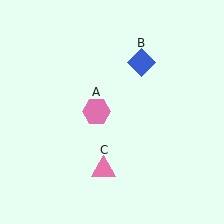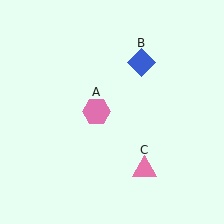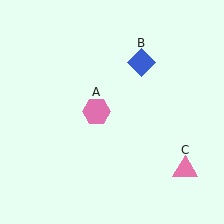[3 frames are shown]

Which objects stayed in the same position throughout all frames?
Pink hexagon (object A) and blue diamond (object B) remained stationary.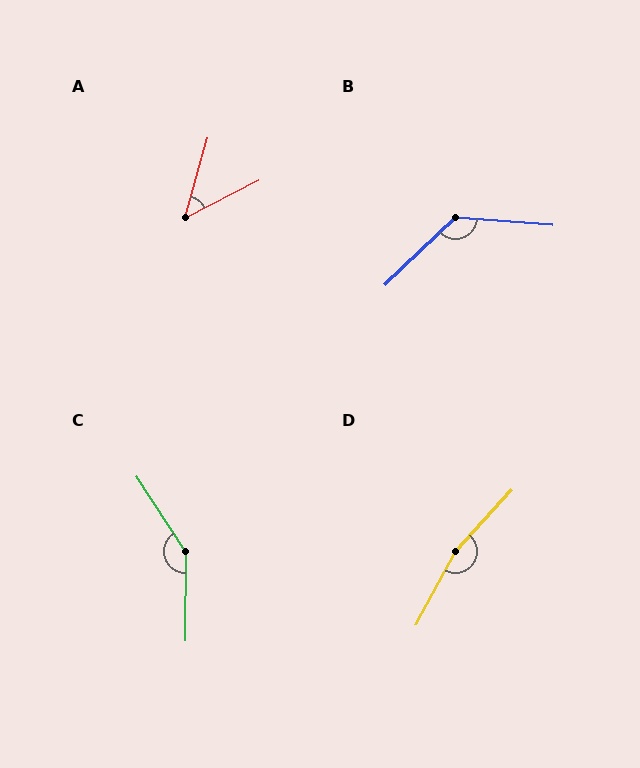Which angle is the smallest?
A, at approximately 47 degrees.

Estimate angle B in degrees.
Approximately 132 degrees.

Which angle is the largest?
D, at approximately 165 degrees.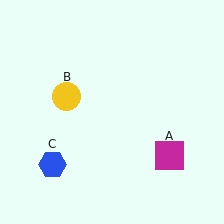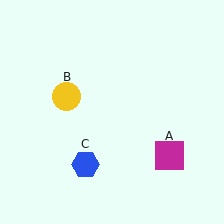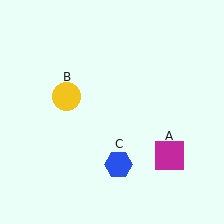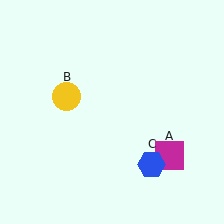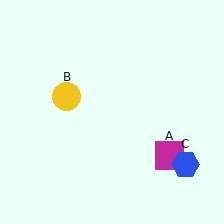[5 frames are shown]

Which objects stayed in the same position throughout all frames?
Magenta square (object A) and yellow circle (object B) remained stationary.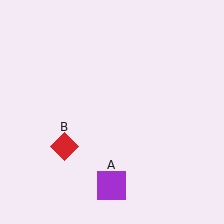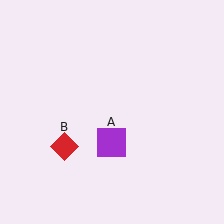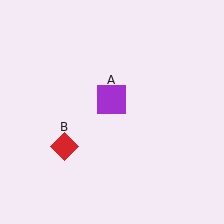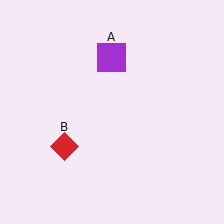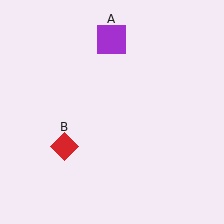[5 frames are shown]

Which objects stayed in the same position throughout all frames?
Red diamond (object B) remained stationary.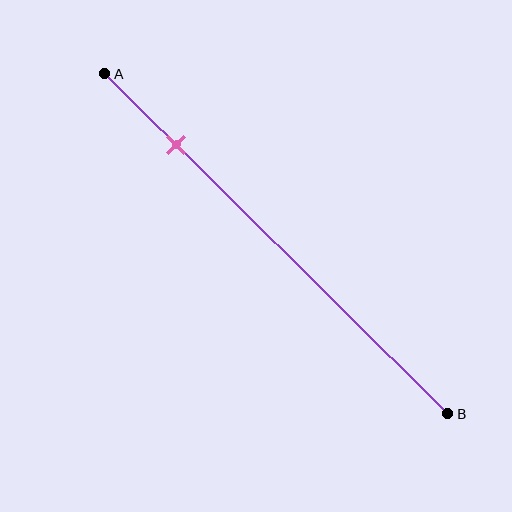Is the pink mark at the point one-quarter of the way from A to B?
No, the mark is at about 20% from A, not at the 25% one-quarter point.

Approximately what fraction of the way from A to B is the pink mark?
The pink mark is approximately 20% of the way from A to B.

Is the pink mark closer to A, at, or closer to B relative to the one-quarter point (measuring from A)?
The pink mark is closer to point A than the one-quarter point of segment AB.